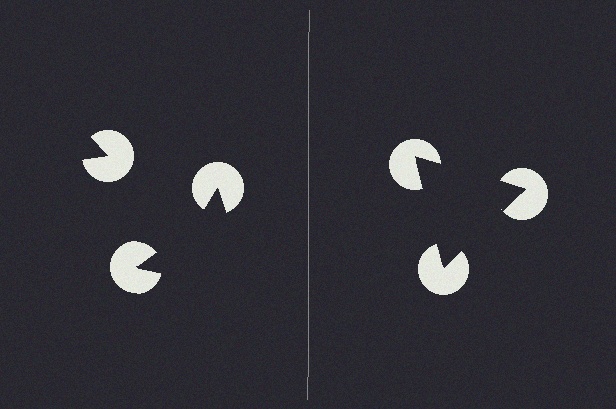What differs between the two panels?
The pac-man discs are positioned identically on both sides; only the wedge orientations differ. On the right they align to a triangle; on the left they are misaligned.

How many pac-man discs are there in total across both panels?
6 — 3 on each side.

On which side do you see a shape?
An illusory triangle appears on the right side. On the left side the wedge cuts are rotated, so no coherent shape forms.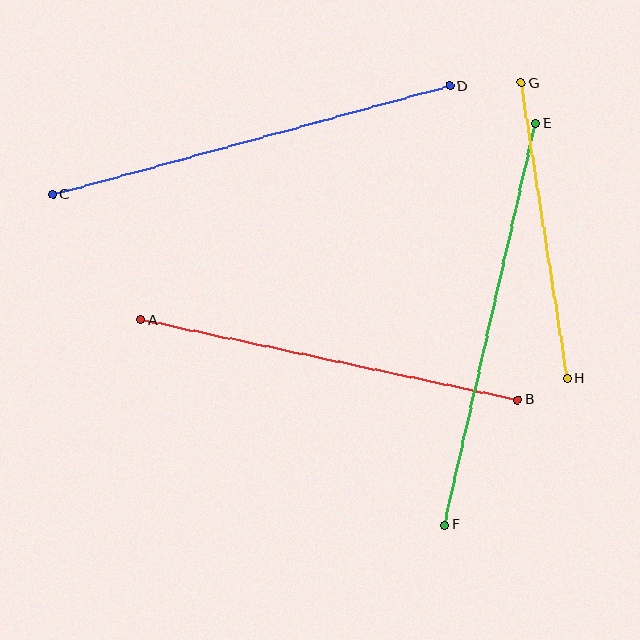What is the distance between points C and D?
The distance is approximately 411 pixels.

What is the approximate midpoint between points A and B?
The midpoint is at approximately (329, 360) pixels.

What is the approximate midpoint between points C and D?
The midpoint is at approximately (251, 140) pixels.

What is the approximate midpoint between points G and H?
The midpoint is at approximately (544, 231) pixels.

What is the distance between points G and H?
The distance is approximately 299 pixels.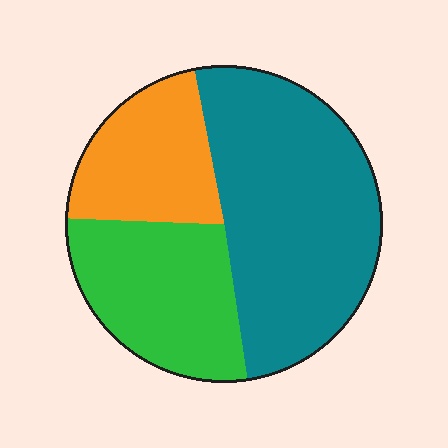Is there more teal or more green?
Teal.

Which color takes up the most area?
Teal, at roughly 50%.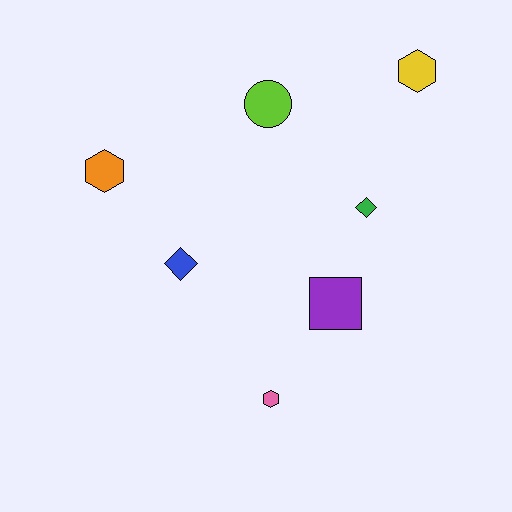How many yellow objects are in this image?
There is 1 yellow object.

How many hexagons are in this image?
There are 3 hexagons.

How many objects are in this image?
There are 7 objects.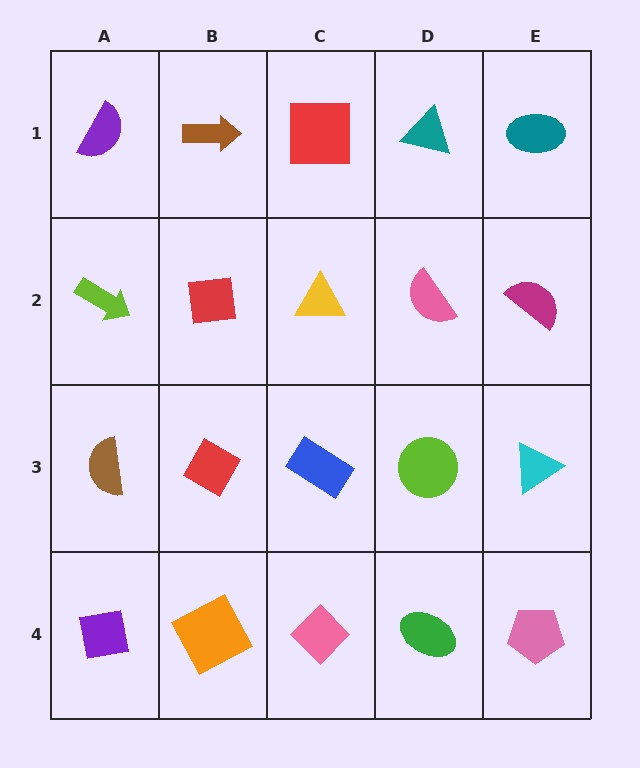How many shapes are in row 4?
5 shapes.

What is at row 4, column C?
A pink diamond.